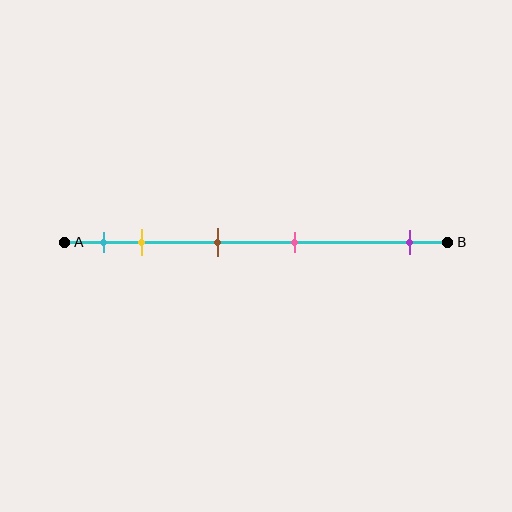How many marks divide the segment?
There are 5 marks dividing the segment.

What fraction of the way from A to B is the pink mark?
The pink mark is approximately 60% (0.6) of the way from A to B.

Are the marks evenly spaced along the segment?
No, the marks are not evenly spaced.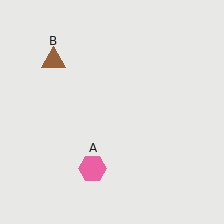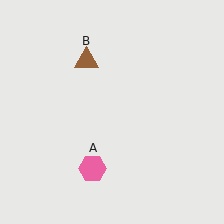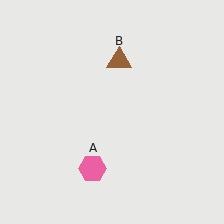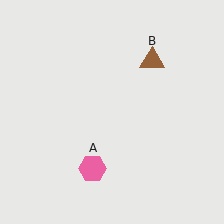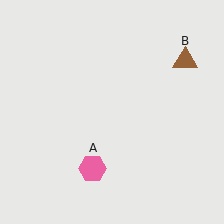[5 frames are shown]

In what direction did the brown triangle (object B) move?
The brown triangle (object B) moved right.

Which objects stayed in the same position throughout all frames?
Pink hexagon (object A) remained stationary.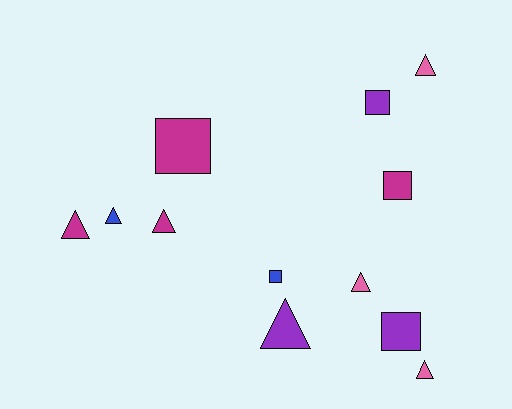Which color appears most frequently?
Magenta, with 4 objects.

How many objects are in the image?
There are 12 objects.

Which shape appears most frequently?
Triangle, with 7 objects.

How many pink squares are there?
There are no pink squares.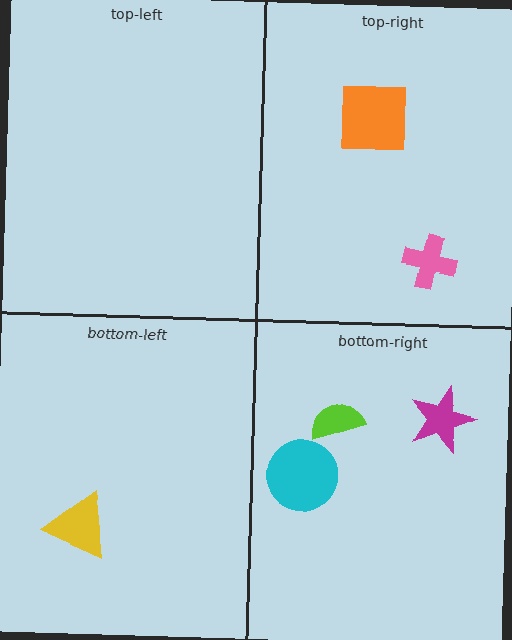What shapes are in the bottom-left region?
The yellow triangle.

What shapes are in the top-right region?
The pink cross, the orange square.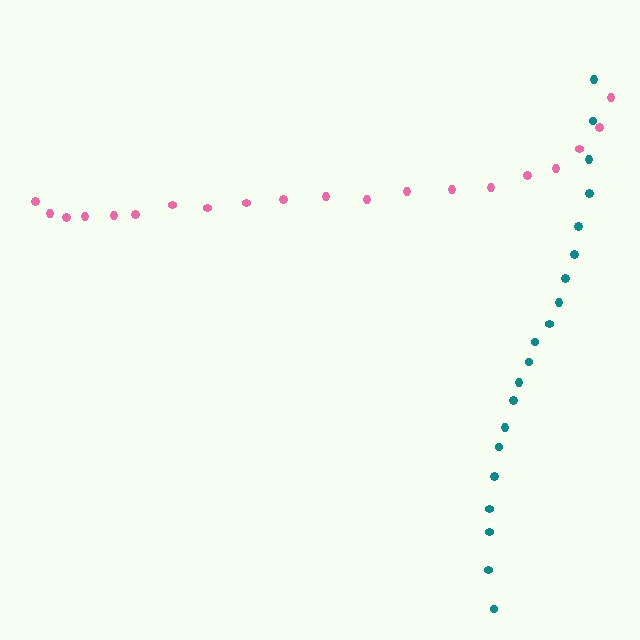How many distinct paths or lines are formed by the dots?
There are 2 distinct paths.